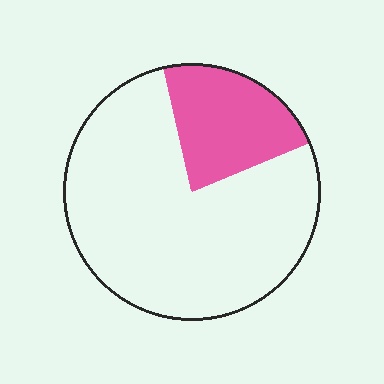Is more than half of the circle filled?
No.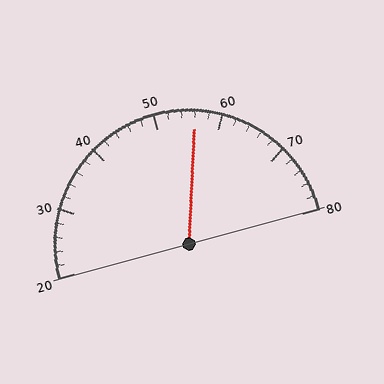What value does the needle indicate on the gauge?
The needle indicates approximately 56.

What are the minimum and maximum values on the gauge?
The gauge ranges from 20 to 80.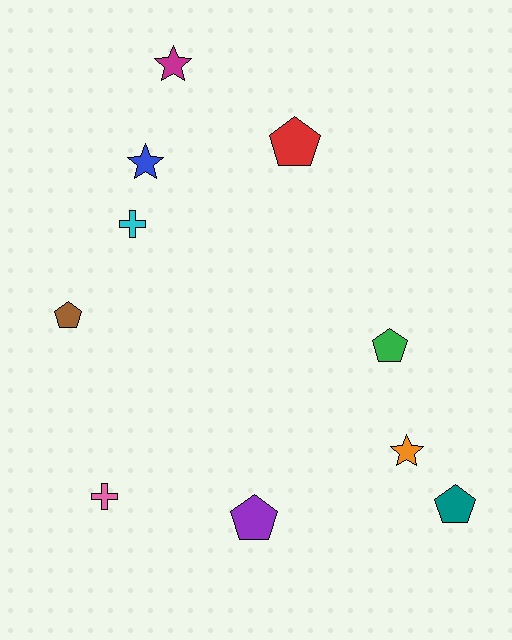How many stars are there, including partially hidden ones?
There are 3 stars.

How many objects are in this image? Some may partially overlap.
There are 10 objects.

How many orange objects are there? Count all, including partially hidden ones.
There is 1 orange object.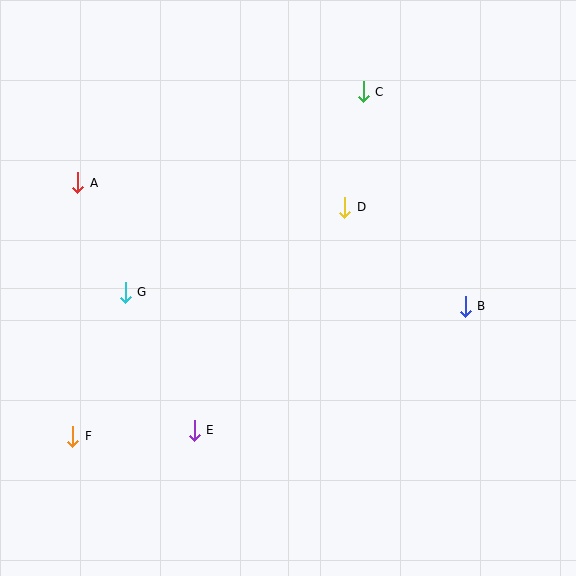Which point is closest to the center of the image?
Point D at (345, 207) is closest to the center.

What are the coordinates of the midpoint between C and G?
The midpoint between C and G is at (244, 192).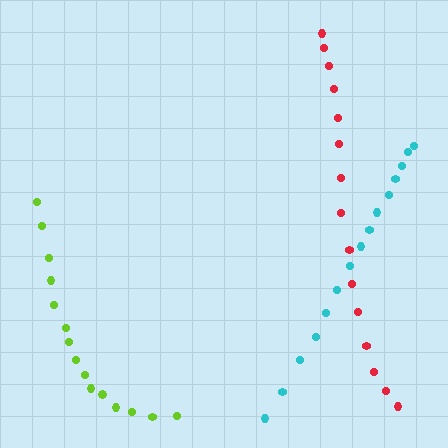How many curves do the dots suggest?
There are 3 distinct paths.